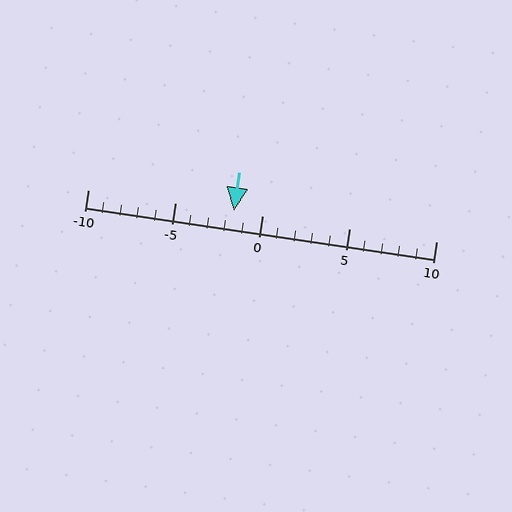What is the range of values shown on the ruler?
The ruler shows values from -10 to 10.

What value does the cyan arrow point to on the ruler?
The cyan arrow points to approximately -2.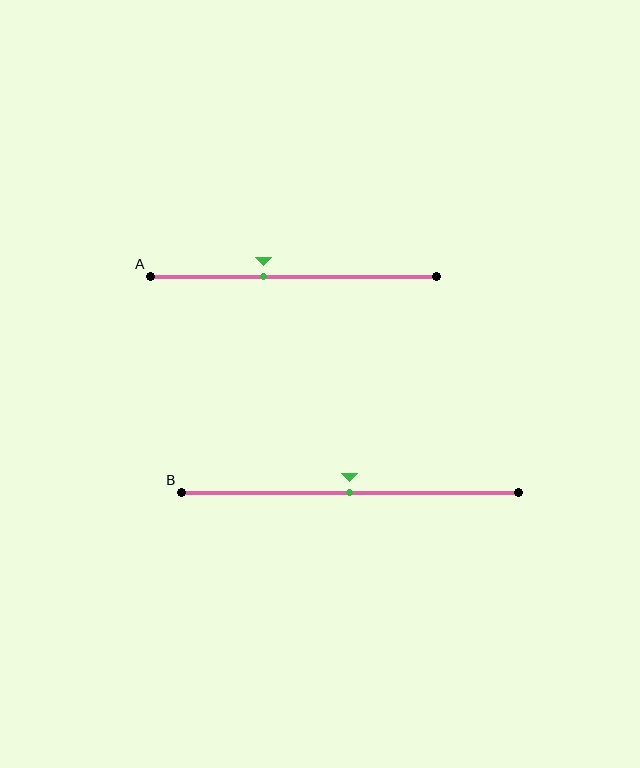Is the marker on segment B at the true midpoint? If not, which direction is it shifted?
Yes, the marker on segment B is at the true midpoint.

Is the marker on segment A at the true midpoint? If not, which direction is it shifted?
No, the marker on segment A is shifted to the left by about 11% of the segment length.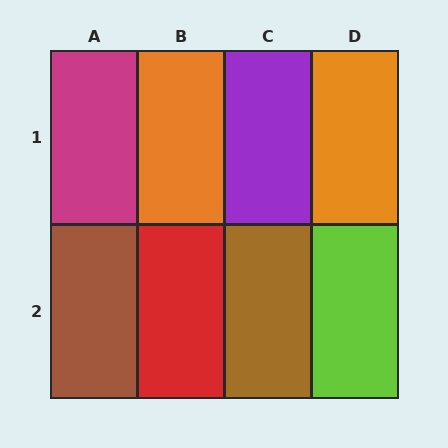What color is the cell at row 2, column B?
Red.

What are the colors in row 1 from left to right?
Magenta, orange, purple, orange.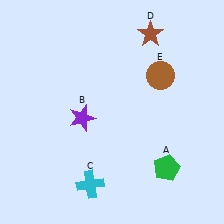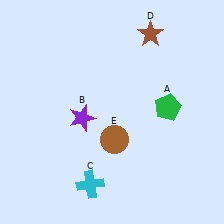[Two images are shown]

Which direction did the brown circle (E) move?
The brown circle (E) moved down.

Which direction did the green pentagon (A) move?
The green pentagon (A) moved up.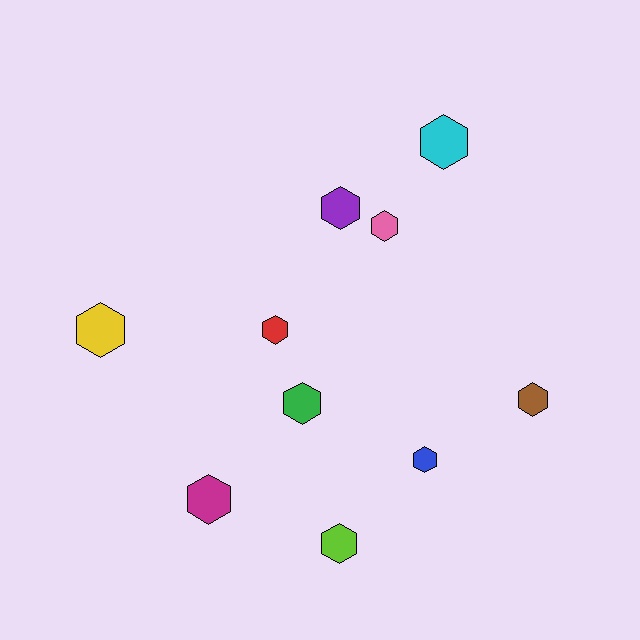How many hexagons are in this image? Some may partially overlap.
There are 10 hexagons.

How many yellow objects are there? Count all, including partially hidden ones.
There is 1 yellow object.